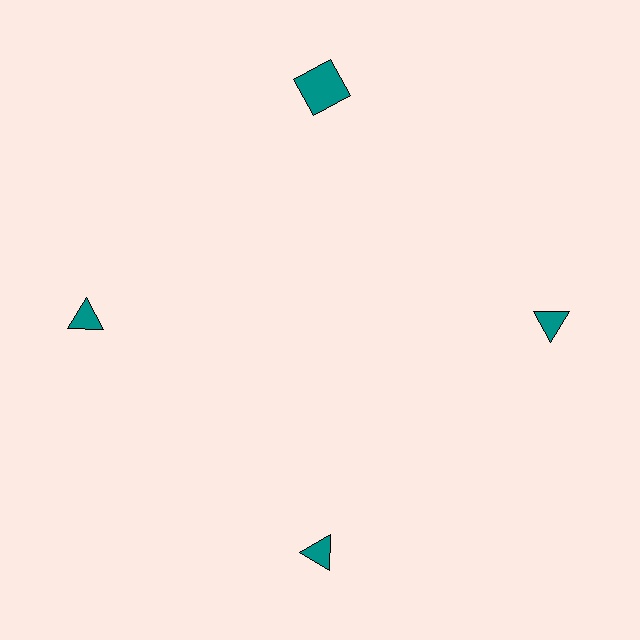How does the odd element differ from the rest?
It has a different shape: square instead of triangle.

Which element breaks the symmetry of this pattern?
The teal square at roughly the 12 o'clock position breaks the symmetry. All other shapes are teal triangles.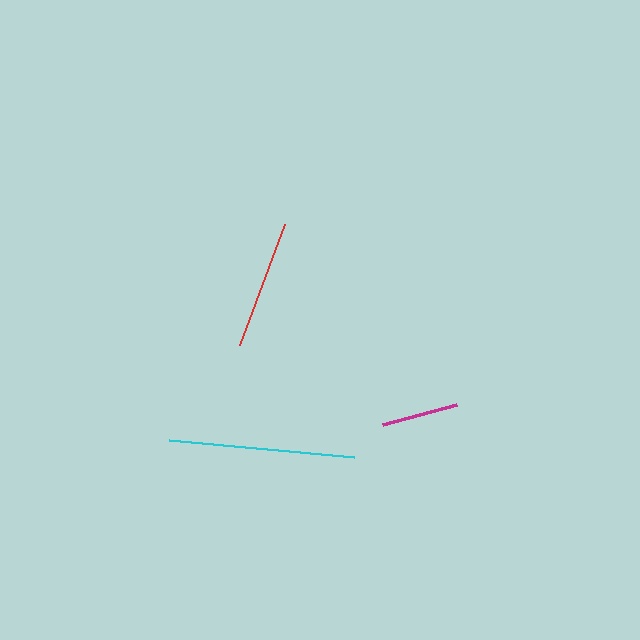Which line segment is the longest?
The cyan line is the longest at approximately 186 pixels.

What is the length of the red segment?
The red segment is approximately 129 pixels long.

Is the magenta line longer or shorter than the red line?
The red line is longer than the magenta line.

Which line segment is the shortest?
The magenta line is the shortest at approximately 76 pixels.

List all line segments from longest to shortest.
From longest to shortest: cyan, red, magenta.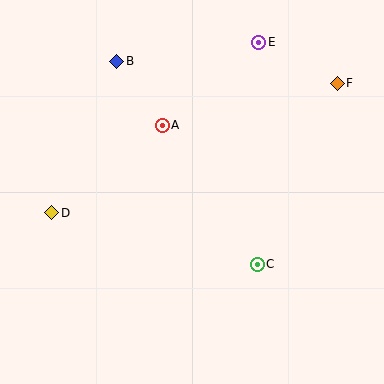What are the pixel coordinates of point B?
Point B is at (117, 61).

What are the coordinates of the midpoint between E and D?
The midpoint between E and D is at (155, 127).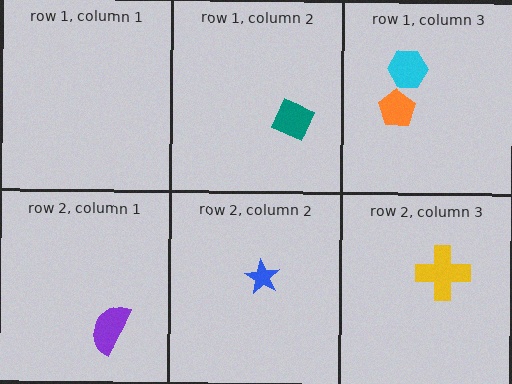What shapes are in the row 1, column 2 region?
The teal diamond.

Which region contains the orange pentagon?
The row 1, column 3 region.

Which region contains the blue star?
The row 2, column 2 region.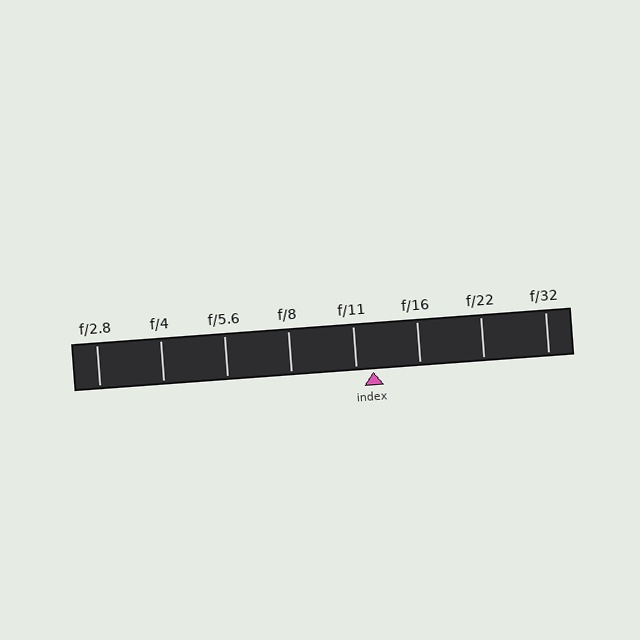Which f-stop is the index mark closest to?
The index mark is closest to f/11.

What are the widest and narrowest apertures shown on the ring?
The widest aperture shown is f/2.8 and the narrowest is f/32.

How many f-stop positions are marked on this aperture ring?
There are 8 f-stop positions marked.